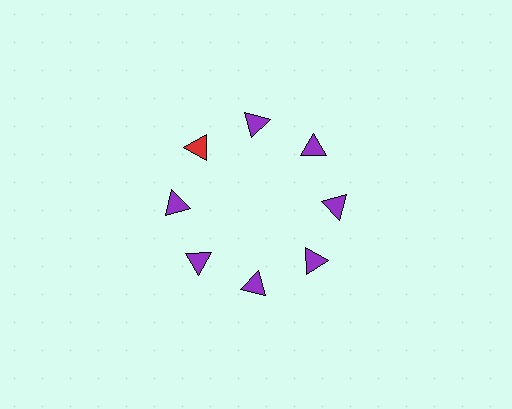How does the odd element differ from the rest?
It has a different color: red instead of purple.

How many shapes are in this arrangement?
There are 8 shapes arranged in a ring pattern.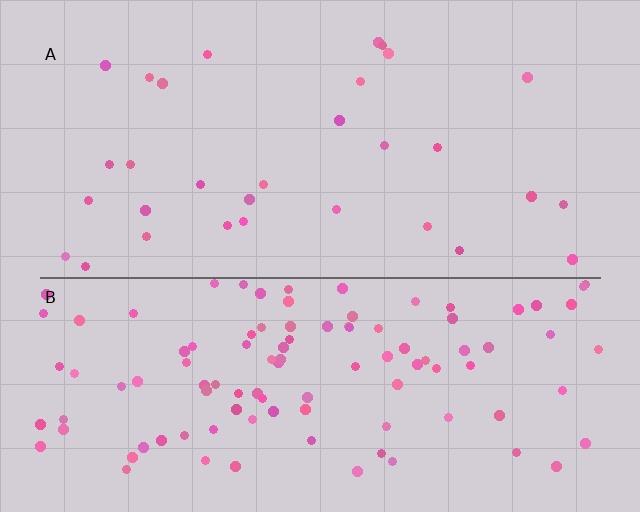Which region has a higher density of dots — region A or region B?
B (the bottom).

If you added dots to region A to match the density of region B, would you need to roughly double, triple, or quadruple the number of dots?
Approximately triple.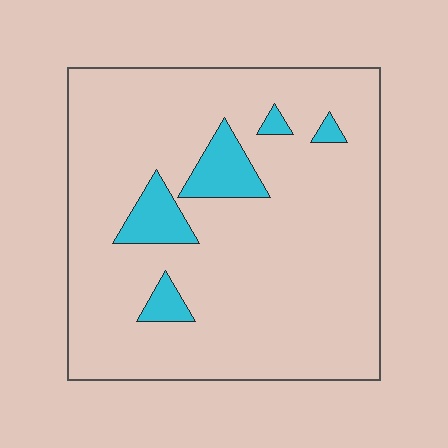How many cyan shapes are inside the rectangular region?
5.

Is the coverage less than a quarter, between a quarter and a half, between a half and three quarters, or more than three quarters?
Less than a quarter.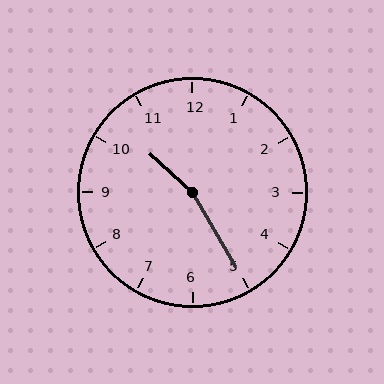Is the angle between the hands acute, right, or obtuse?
It is obtuse.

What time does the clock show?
10:25.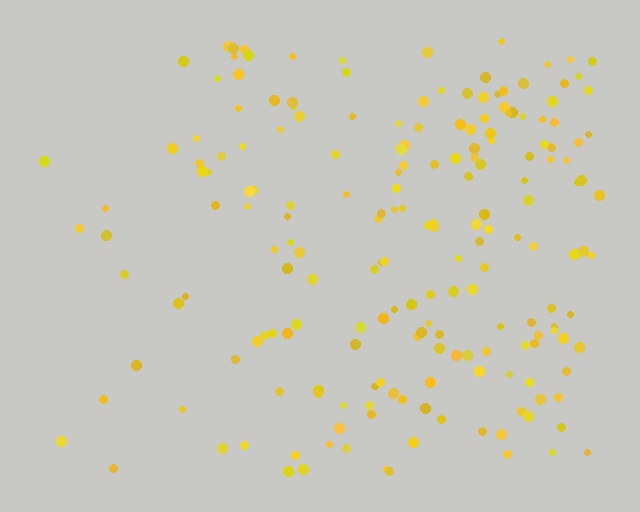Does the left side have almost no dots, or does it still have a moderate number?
Still a moderate number, just noticeably fewer than the right.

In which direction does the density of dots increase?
From left to right, with the right side densest.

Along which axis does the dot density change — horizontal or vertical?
Horizontal.